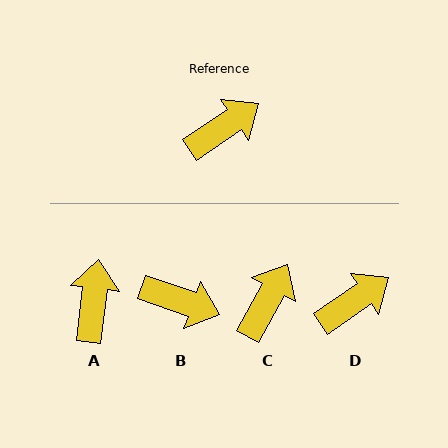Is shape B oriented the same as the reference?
No, it is off by about 54 degrees.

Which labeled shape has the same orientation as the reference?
D.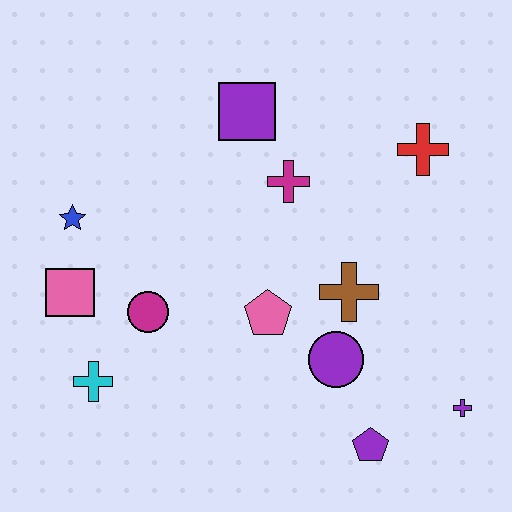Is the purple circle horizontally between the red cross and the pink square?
Yes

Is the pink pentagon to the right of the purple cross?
No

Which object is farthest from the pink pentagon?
The red cross is farthest from the pink pentagon.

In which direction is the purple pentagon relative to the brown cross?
The purple pentagon is below the brown cross.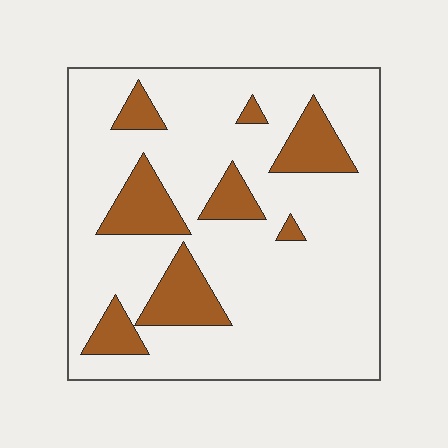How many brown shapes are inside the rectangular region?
8.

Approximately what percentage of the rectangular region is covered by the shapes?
Approximately 20%.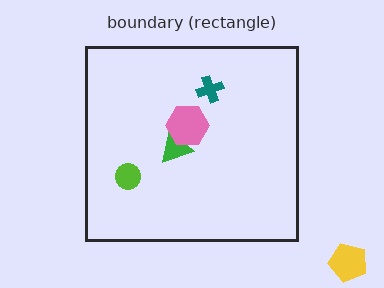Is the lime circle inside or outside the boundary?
Inside.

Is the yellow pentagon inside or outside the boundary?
Outside.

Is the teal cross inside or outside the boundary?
Inside.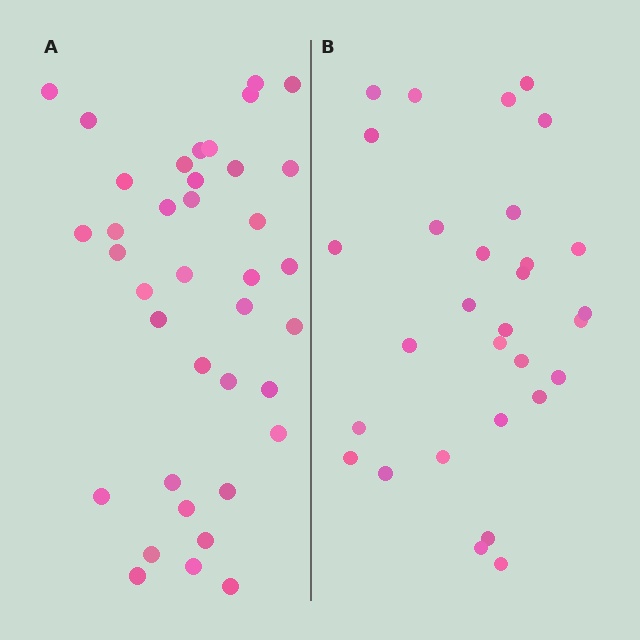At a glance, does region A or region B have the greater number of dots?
Region A (the left region) has more dots.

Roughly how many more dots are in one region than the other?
Region A has roughly 8 or so more dots than region B.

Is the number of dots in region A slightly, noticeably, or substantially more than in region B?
Region A has noticeably more, but not dramatically so. The ratio is roughly 1.3 to 1.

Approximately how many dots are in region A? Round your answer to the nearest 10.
About 40 dots. (The exact count is 38, which rounds to 40.)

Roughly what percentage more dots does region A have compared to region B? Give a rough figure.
About 25% more.